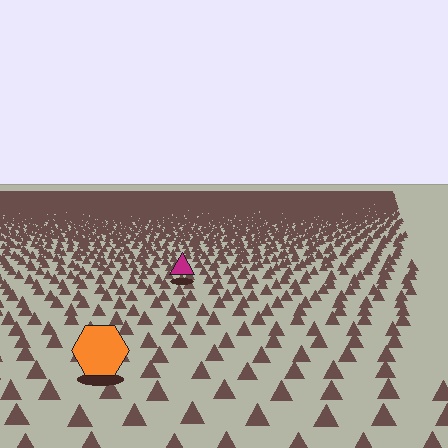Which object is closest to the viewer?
The orange hexagon is closest. The texture marks near it are larger and more spread out.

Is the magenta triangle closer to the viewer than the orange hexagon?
No. The orange hexagon is closer — you can tell from the texture gradient: the ground texture is coarser near it.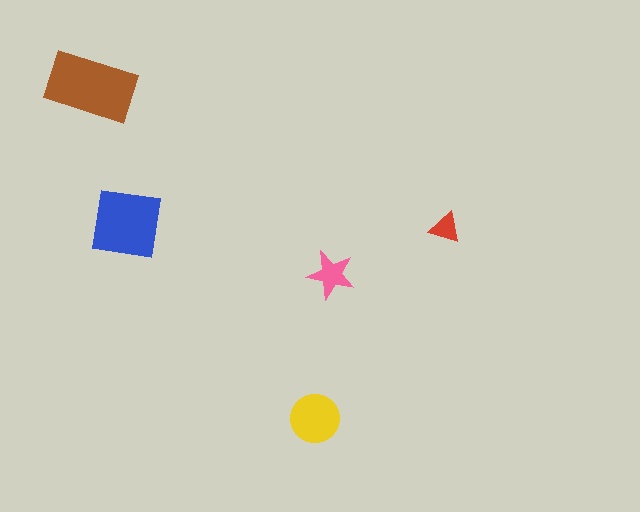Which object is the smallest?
The red triangle.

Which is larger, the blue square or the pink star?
The blue square.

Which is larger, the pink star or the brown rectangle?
The brown rectangle.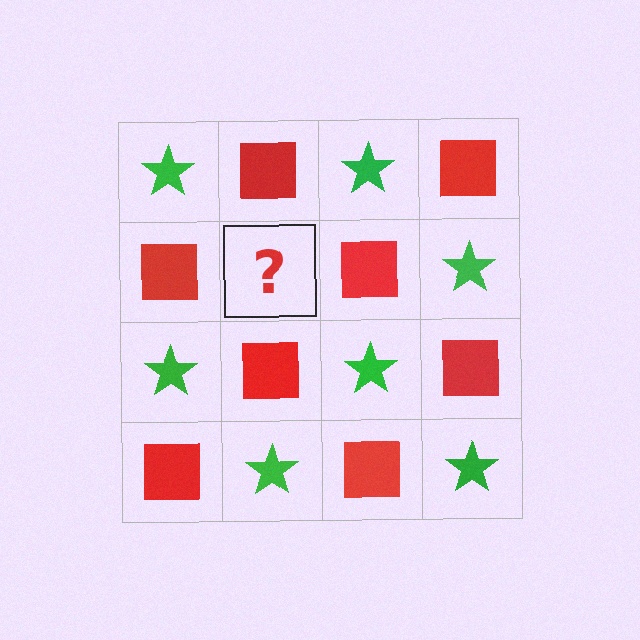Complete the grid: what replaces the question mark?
The question mark should be replaced with a green star.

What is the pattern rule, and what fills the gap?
The rule is that it alternates green star and red square in a checkerboard pattern. The gap should be filled with a green star.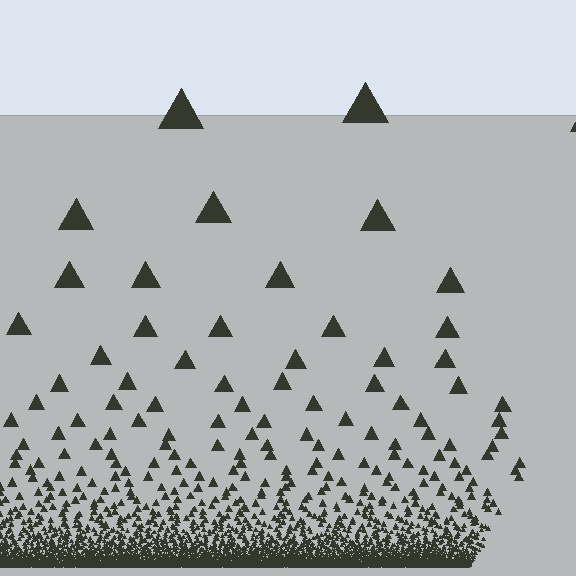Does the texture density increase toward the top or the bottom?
Density increases toward the bottom.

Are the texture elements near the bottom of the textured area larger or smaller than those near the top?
Smaller. The gradient is inverted — elements near the bottom are smaller and denser.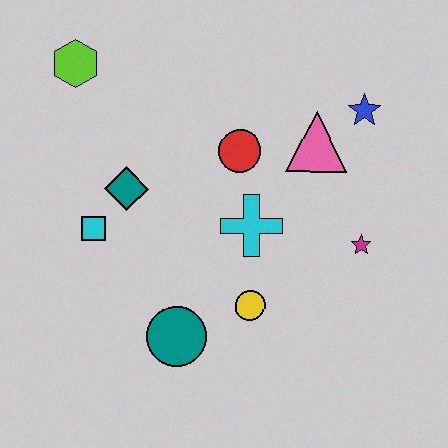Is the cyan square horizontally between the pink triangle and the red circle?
No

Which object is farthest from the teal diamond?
The blue star is farthest from the teal diamond.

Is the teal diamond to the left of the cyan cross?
Yes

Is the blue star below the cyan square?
No